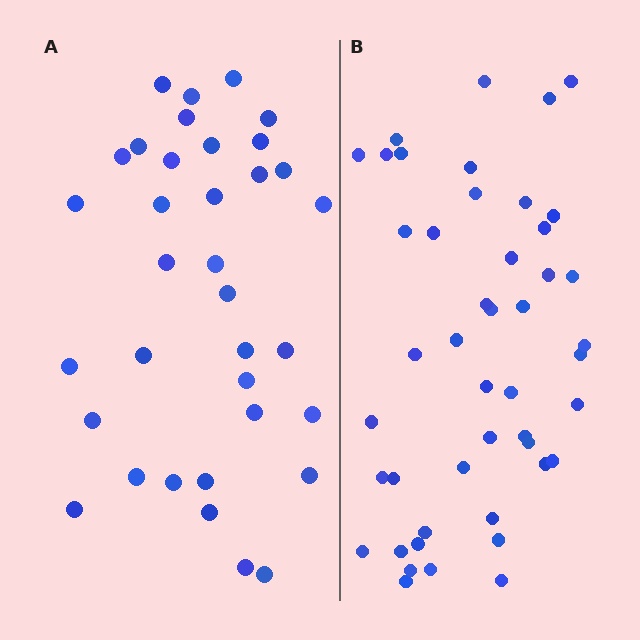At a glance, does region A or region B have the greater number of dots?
Region B (the right region) has more dots.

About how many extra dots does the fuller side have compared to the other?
Region B has roughly 12 or so more dots than region A.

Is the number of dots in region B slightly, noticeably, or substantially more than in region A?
Region B has noticeably more, but not dramatically so. The ratio is roughly 1.3 to 1.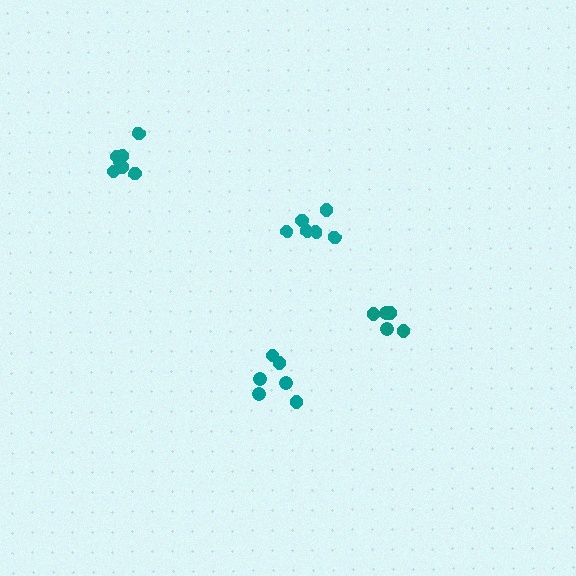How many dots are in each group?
Group 1: 6 dots, Group 2: 6 dots, Group 3: 5 dots, Group 4: 7 dots (24 total).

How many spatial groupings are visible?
There are 4 spatial groupings.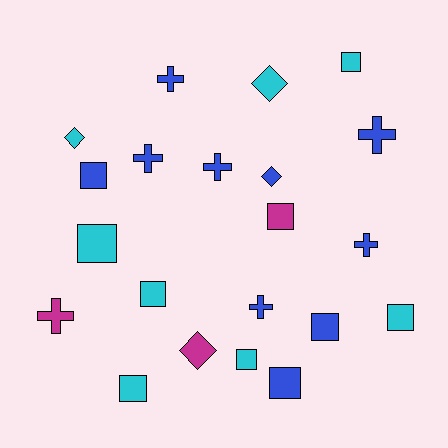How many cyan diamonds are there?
There are 2 cyan diamonds.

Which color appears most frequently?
Blue, with 10 objects.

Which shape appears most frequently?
Square, with 10 objects.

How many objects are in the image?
There are 21 objects.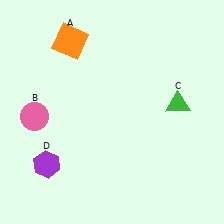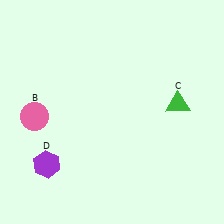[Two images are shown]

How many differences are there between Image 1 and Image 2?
There is 1 difference between the two images.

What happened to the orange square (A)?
The orange square (A) was removed in Image 2. It was in the top-left area of Image 1.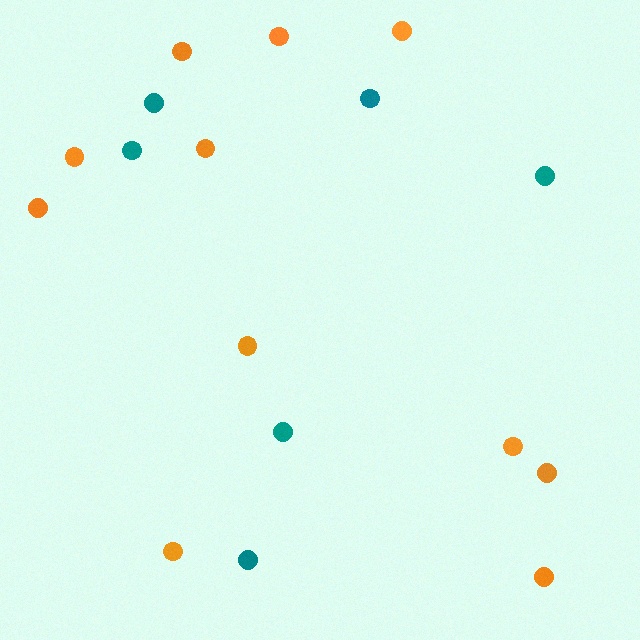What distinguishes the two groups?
There are 2 groups: one group of teal circles (6) and one group of orange circles (11).